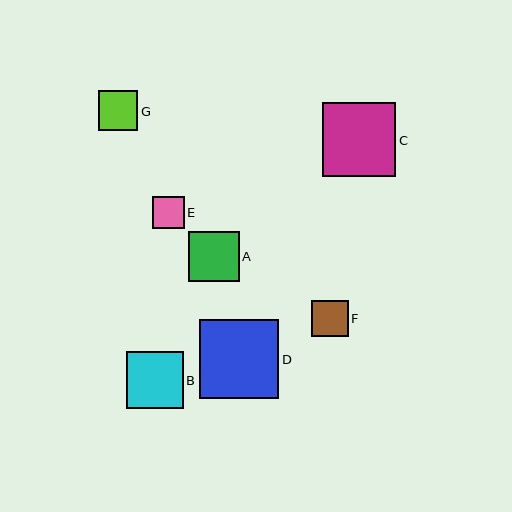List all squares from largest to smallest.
From largest to smallest: D, C, B, A, G, F, E.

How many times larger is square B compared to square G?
Square B is approximately 1.4 times the size of square G.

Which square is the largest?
Square D is the largest with a size of approximately 79 pixels.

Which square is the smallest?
Square E is the smallest with a size of approximately 32 pixels.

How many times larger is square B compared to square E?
Square B is approximately 1.8 times the size of square E.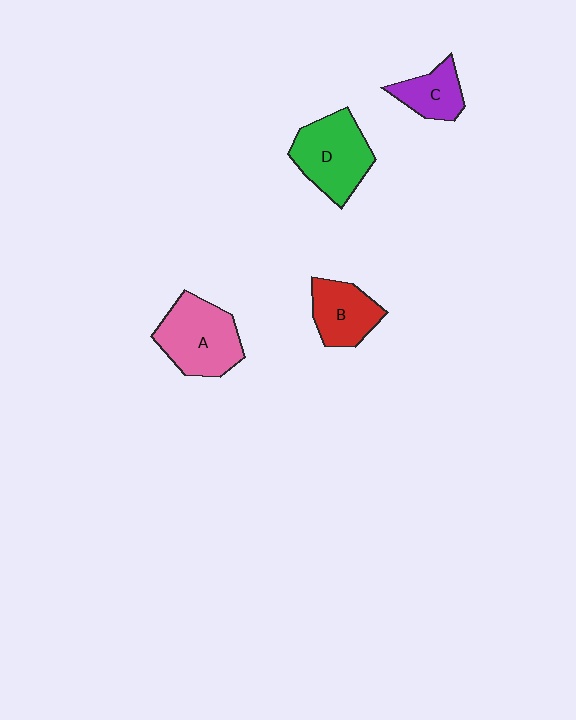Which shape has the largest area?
Shape A (pink).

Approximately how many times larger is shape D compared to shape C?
Approximately 1.8 times.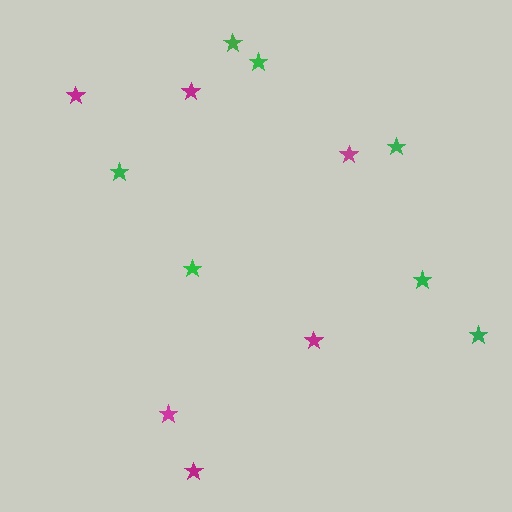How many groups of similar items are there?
There are 2 groups: one group of magenta stars (6) and one group of green stars (7).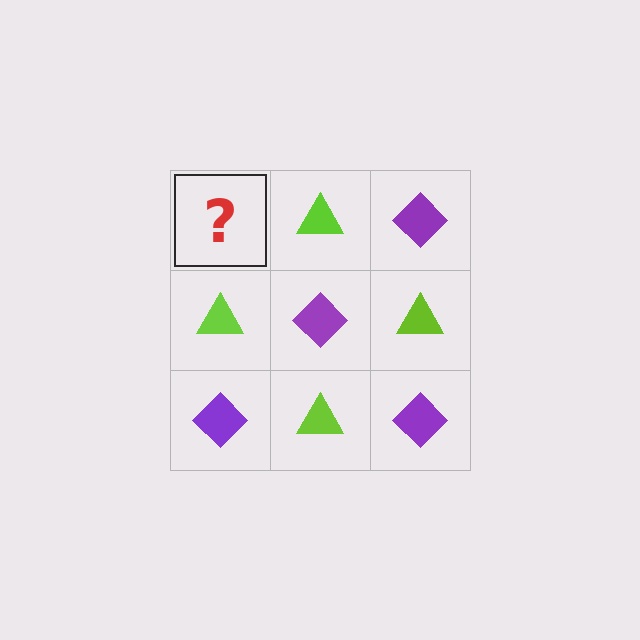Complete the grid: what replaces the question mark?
The question mark should be replaced with a purple diamond.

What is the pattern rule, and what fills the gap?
The rule is that it alternates purple diamond and lime triangle in a checkerboard pattern. The gap should be filled with a purple diamond.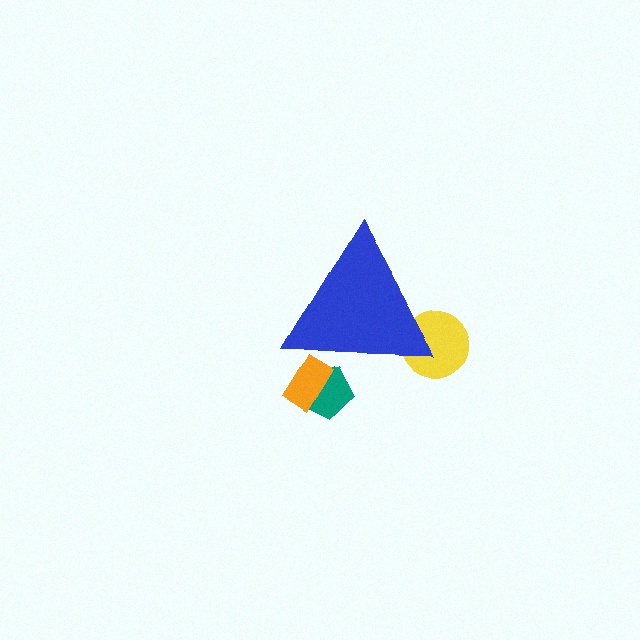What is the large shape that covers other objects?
A blue triangle.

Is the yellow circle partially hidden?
Yes, the yellow circle is partially hidden behind the blue triangle.